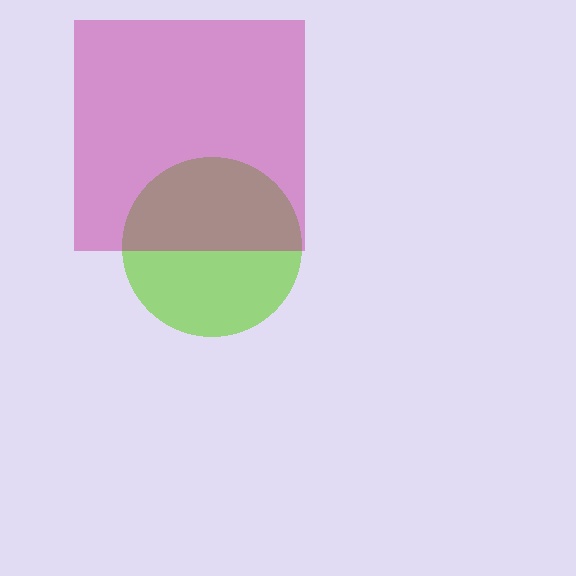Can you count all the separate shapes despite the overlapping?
Yes, there are 2 separate shapes.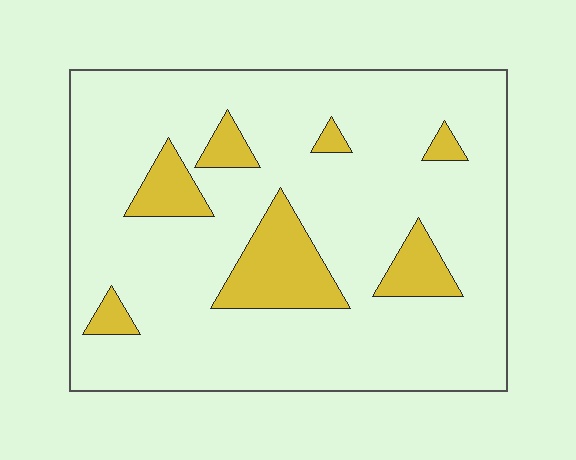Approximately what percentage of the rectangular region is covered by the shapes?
Approximately 15%.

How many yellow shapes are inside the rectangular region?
7.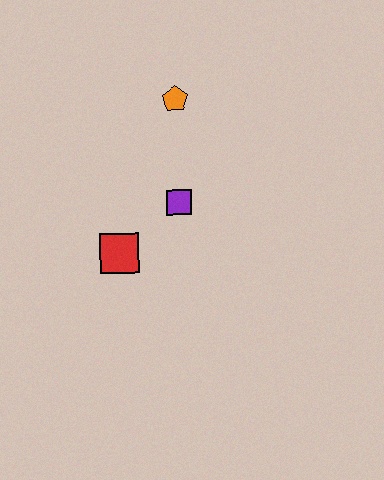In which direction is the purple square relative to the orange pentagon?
The purple square is below the orange pentagon.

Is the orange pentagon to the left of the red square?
No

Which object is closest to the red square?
The purple square is closest to the red square.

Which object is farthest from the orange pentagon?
The red square is farthest from the orange pentagon.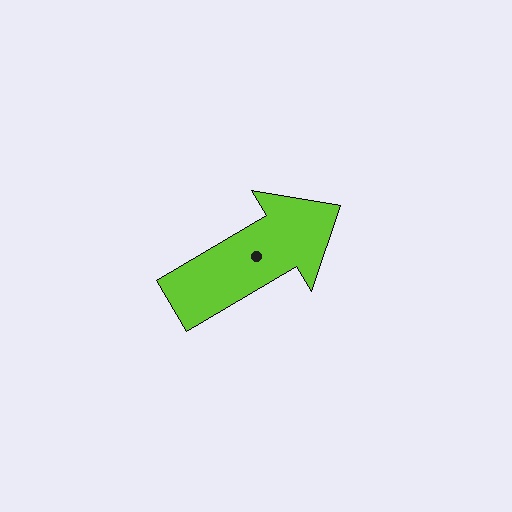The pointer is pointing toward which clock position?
Roughly 2 o'clock.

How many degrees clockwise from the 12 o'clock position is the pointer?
Approximately 59 degrees.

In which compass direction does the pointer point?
Northeast.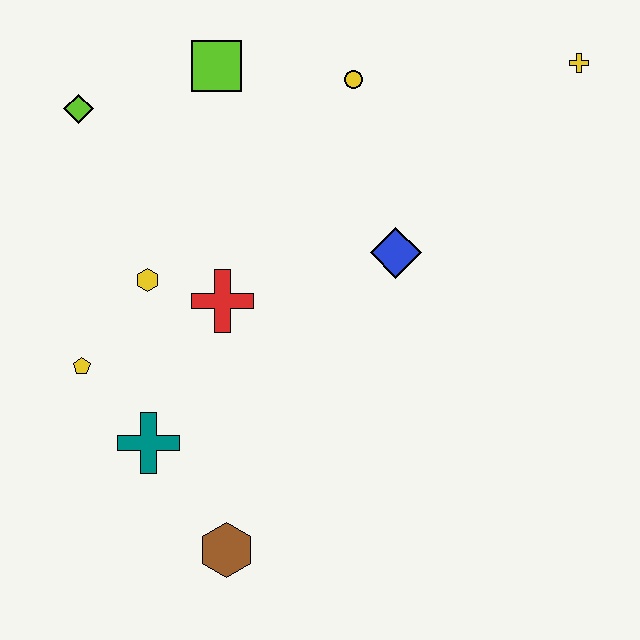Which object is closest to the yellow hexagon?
The red cross is closest to the yellow hexagon.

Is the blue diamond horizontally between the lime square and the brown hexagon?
No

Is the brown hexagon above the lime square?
No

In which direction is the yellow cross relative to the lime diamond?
The yellow cross is to the right of the lime diamond.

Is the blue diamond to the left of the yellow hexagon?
No